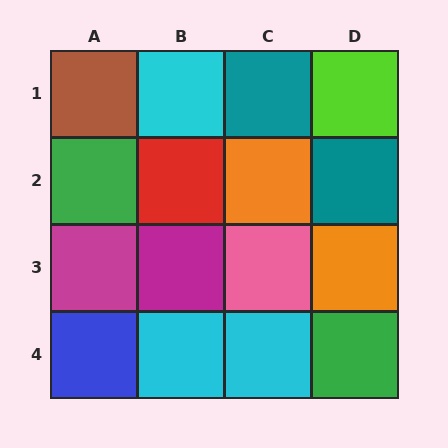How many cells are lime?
1 cell is lime.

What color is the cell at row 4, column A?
Blue.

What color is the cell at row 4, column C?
Cyan.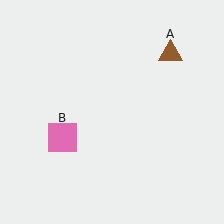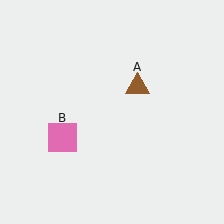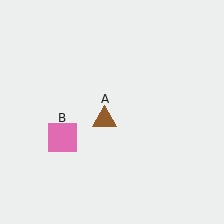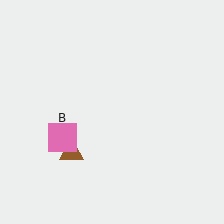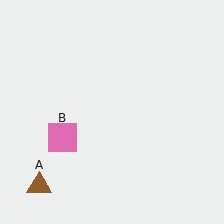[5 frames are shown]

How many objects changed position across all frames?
1 object changed position: brown triangle (object A).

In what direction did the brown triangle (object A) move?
The brown triangle (object A) moved down and to the left.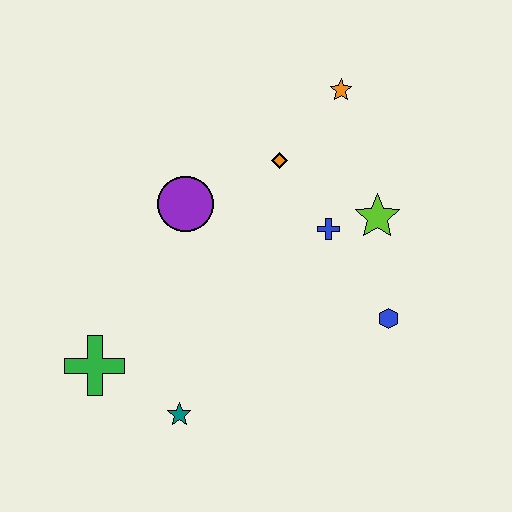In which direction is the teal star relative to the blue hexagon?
The teal star is to the left of the blue hexagon.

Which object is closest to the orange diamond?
The blue cross is closest to the orange diamond.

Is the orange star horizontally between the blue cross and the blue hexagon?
Yes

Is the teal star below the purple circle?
Yes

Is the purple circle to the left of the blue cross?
Yes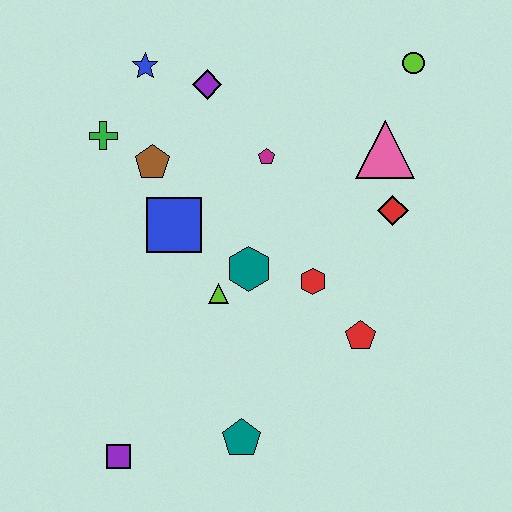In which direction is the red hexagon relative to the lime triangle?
The red hexagon is to the right of the lime triangle.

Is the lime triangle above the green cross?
No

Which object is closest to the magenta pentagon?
The purple diamond is closest to the magenta pentagon.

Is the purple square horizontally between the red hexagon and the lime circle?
No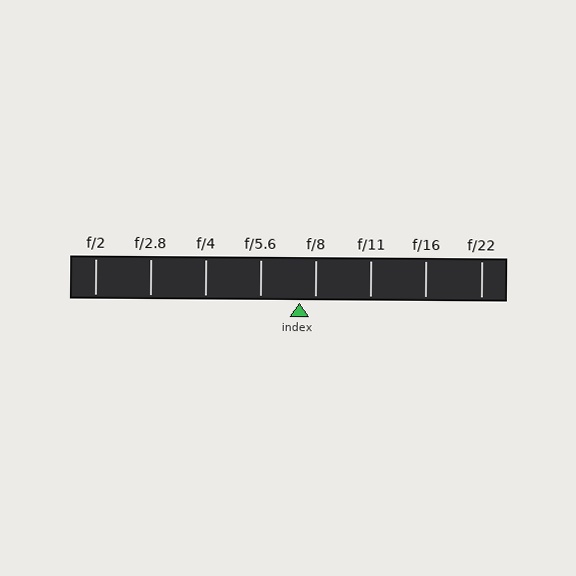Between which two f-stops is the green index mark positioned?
The index mark is between f/5.6 and f/8.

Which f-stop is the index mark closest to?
The index mark is closest to f/8.